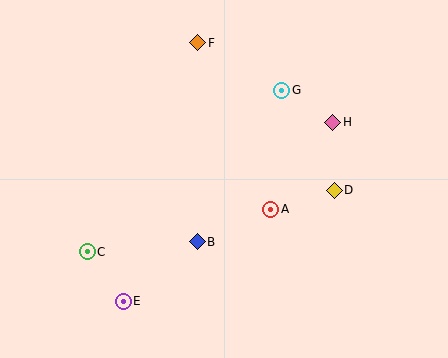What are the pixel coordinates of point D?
Point D is at (334, 190).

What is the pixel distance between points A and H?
The distance between A and H is 107 pixels.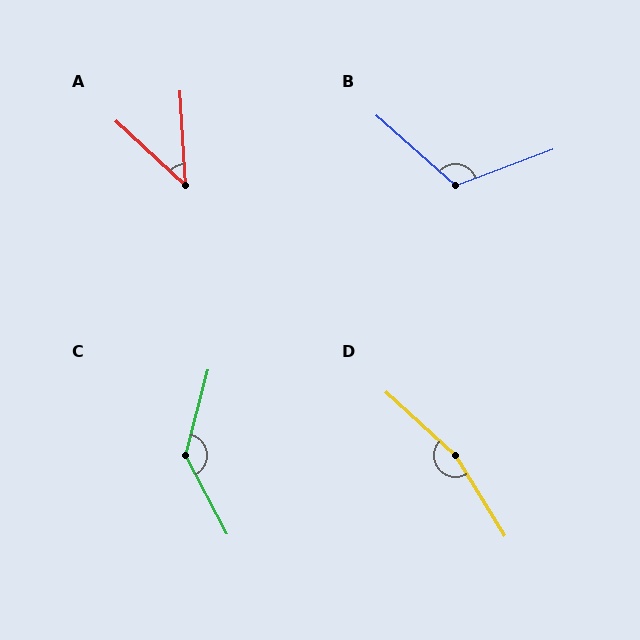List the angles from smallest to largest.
A (44°), B (118°), C (137°), D (164°).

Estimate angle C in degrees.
Approximately 137 degrees.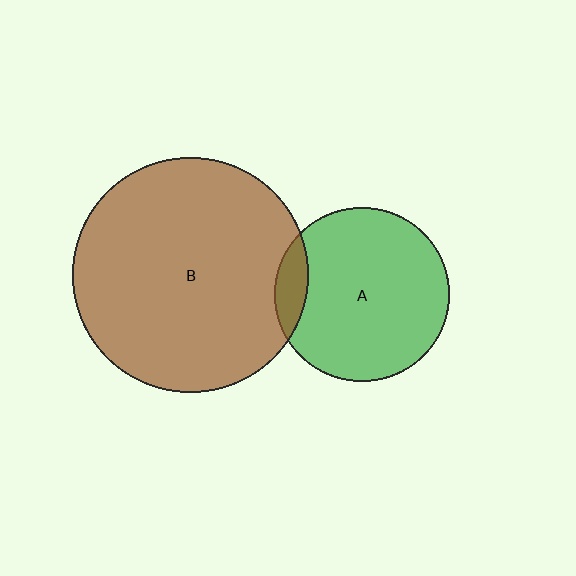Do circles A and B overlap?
Yes.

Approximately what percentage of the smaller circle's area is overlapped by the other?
Approximately 10%.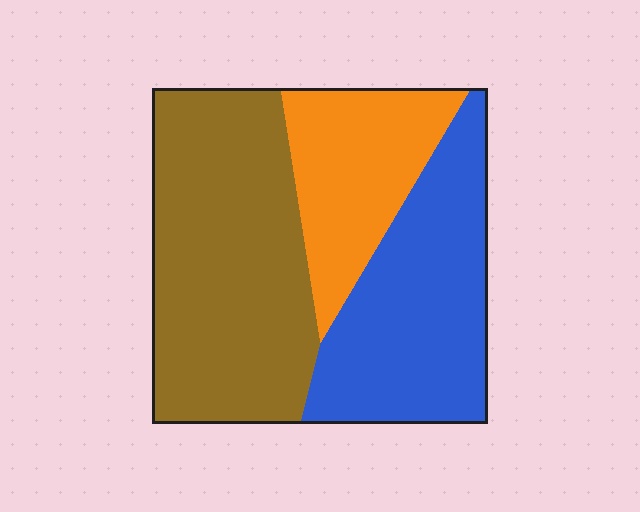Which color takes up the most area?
Brown, at roughly 45%.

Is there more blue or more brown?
Brown.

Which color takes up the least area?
Orange, at roughly 20%.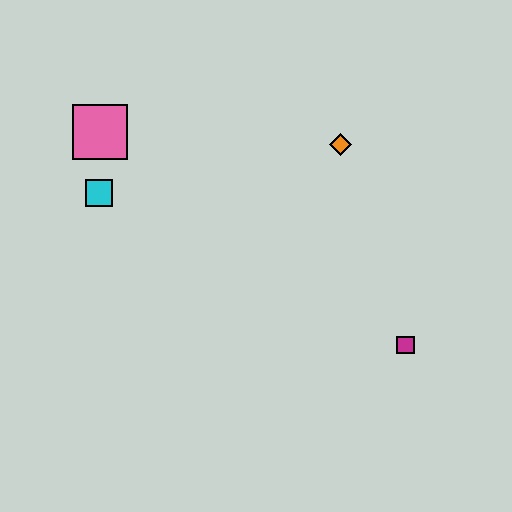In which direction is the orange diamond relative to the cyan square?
The orange diamond is to the right of the cyan square.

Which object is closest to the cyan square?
The pink square is closest to the cyan square.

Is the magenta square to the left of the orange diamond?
No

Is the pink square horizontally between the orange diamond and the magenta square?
No